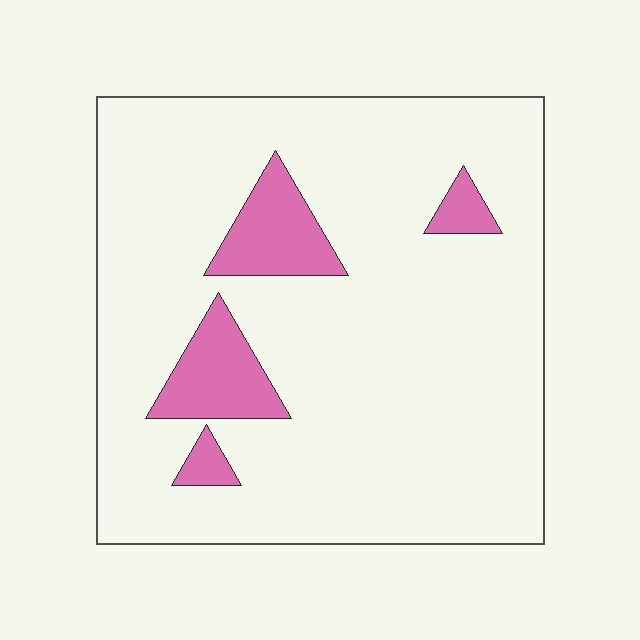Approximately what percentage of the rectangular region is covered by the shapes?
Approximately 10%.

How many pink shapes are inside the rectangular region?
4.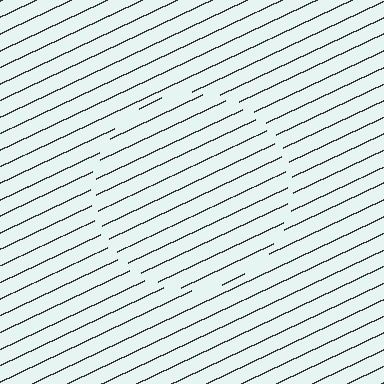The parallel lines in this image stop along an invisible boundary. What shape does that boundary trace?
An illusory circle. The interior of the shape contains the same grating, shifted by half a period — the contour is defined by the phase discontinuity where line-ends from the inner and outer gratings abut.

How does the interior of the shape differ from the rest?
The interior of the shape contains the same grating, shifted by half a period — the contour is defined by the phase discontinuity where line-ends from the inner and outer gratings abut.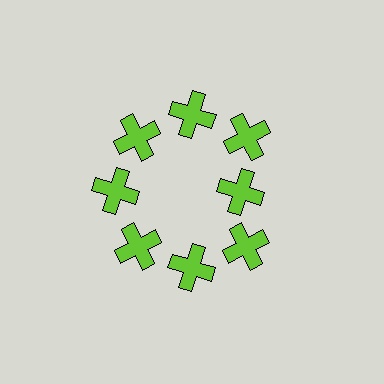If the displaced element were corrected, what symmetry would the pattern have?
It would have 8-fold rotational symmetry — the pattern would map onto itself every 45 degrees.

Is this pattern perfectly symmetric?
No. The 8 lime crosses are arranged in a ring, but one element near the 3 o'clock position is pulled inward toward the center, breaking the 8-fold rotational symmetry.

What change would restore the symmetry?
The symmetry would be restored by moving it outward, back onto the ring so that all 8 crosses sit at equal angles and equal distance from the center.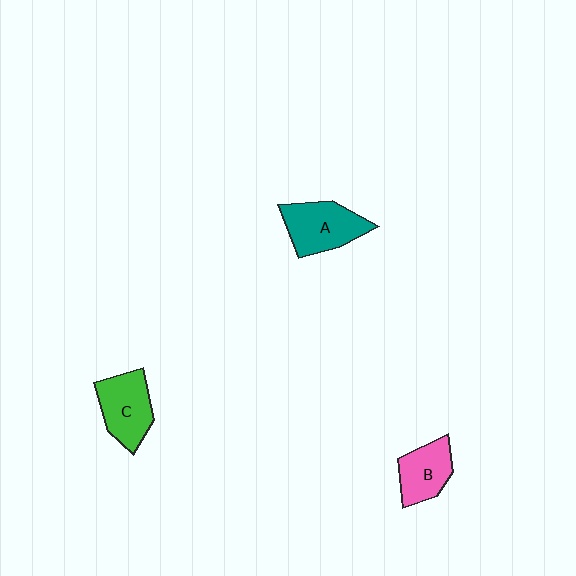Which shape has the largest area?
Shape A (teal).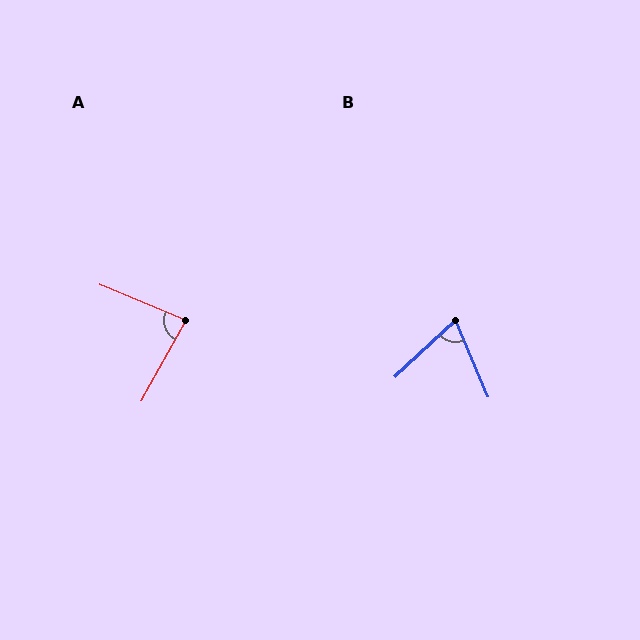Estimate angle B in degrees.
Approximately 69 degrees.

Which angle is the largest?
A, at approximately 84 degrees.